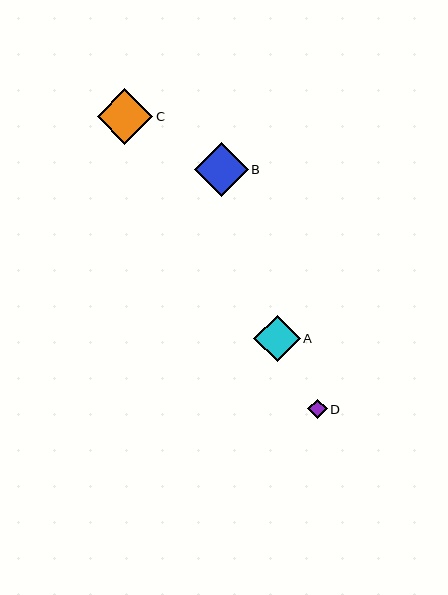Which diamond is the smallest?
Diamond D is the smallest with a size of approximately 20 pixels.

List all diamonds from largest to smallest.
From largest to smallest: C, B, A, D.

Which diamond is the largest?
Diamond C is the largest with a size of approximately 56 pixels.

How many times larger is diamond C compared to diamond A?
Diamond C is approximately 1.2 times the size of diamond A.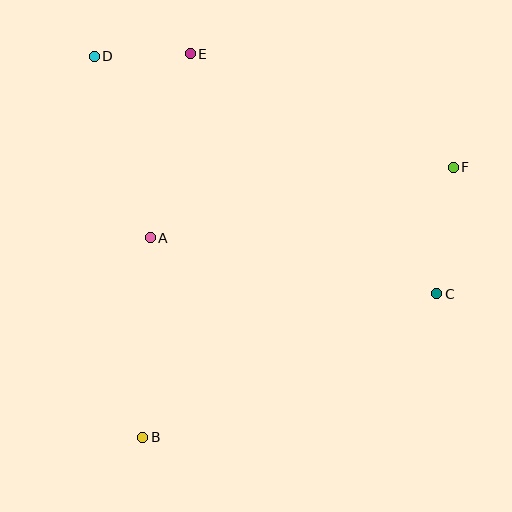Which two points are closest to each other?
Points D and E are closest to each other.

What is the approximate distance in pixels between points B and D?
The distance between B and D is approximately 384 pixels.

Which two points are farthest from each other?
Points C and D are farthest from each other.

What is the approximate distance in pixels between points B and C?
The distance between B and C is approximately 327 pixels.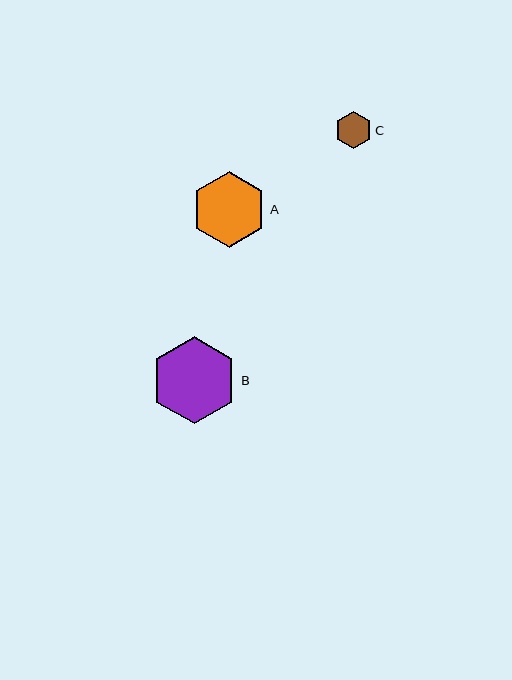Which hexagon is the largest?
Hexagon B is the largest with a size of approximately 87 pixels.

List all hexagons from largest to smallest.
From largest to smallest: B, A, C.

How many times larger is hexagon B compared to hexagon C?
Hexagon B is approximately 2.4 times the size of hexagon C.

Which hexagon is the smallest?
Hexagon C is the smallest with a size of approximately 37 pixels.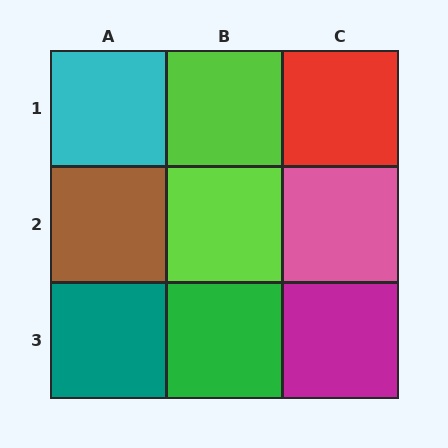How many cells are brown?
1 cell is brown.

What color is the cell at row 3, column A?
Teal.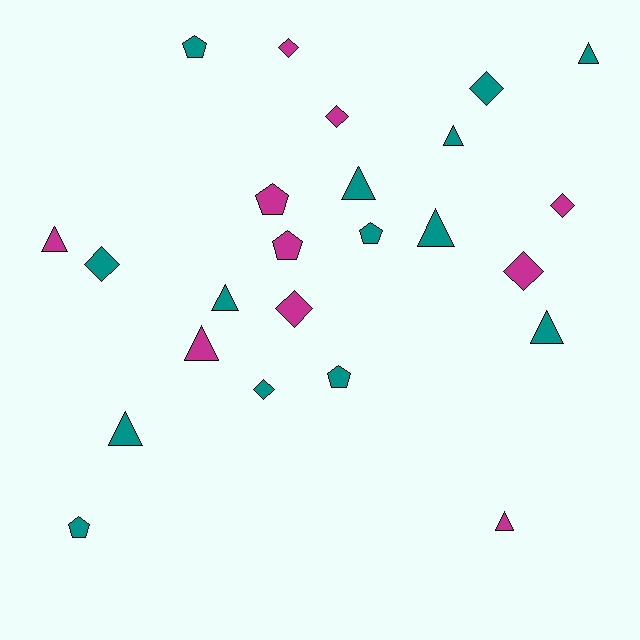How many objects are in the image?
There are 24 objects.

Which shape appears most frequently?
Triangle, with 10 objects.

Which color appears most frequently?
Teal, with 14 objects.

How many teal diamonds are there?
There are 3 teal diamonds.